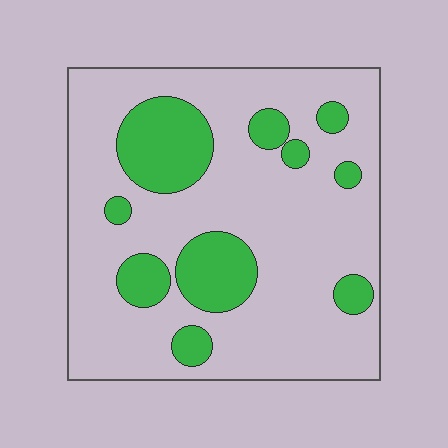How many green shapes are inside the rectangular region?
10.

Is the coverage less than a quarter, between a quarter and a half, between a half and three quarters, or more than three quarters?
Less than a quarter.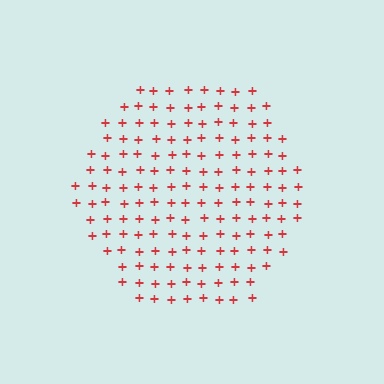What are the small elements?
The small elements are plus signs.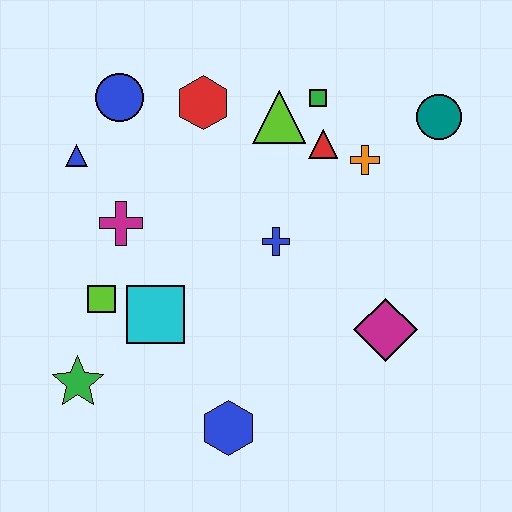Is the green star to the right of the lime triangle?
No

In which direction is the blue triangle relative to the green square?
The blue triangle is to the left of the green square.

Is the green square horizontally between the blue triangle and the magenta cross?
No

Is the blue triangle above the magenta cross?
Yes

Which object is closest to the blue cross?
The red triangle is closest to the blue cross.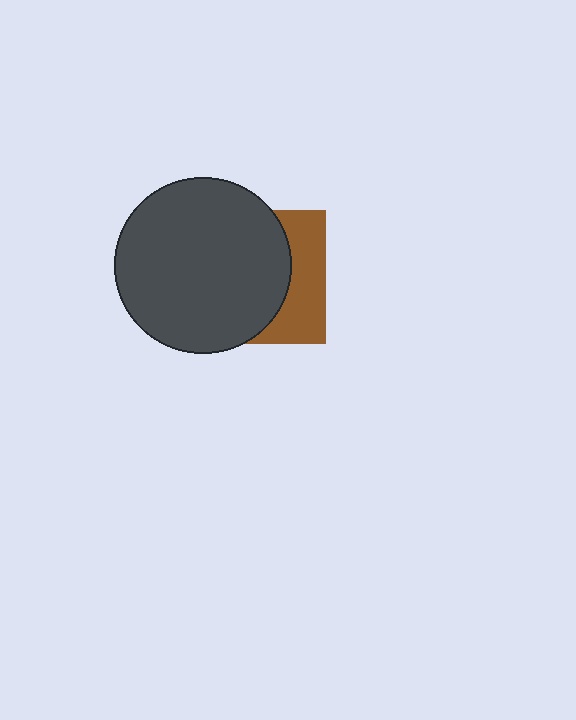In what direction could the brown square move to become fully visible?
The brown square could move right. That would shift it out from behind the dark gray circle entirely.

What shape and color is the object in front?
The object in front is a dark gray circle.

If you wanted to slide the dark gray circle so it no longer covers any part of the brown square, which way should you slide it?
Slide it left — that is the most direct way to separate the two shapes.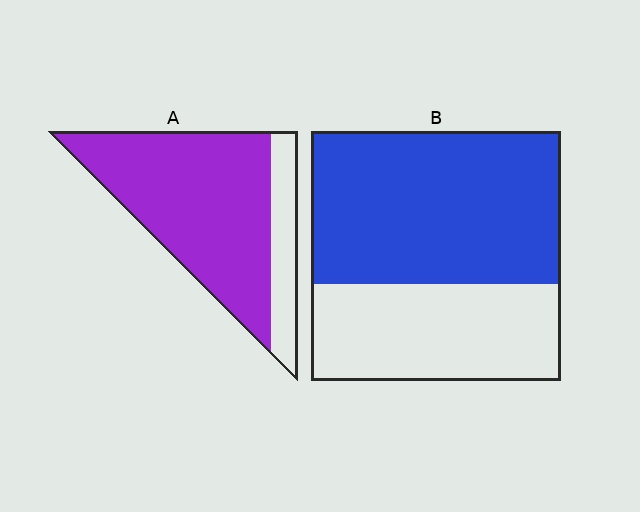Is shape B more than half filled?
Yes.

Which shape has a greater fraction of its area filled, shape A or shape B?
Shape A.